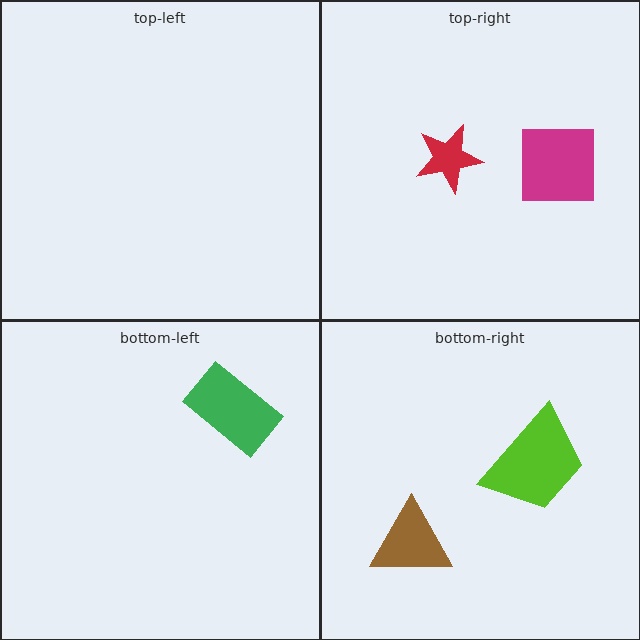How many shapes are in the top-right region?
2.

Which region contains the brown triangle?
The bottom-right region.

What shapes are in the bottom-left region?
The green rectangle.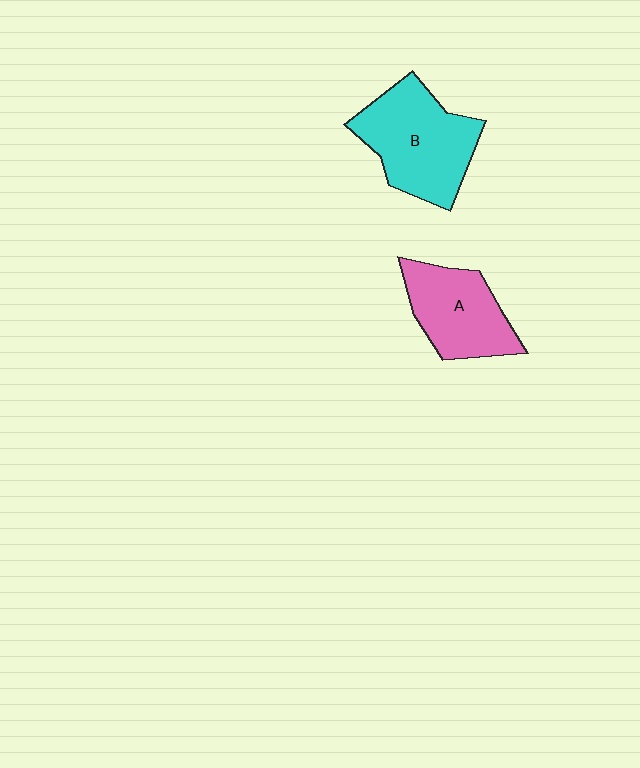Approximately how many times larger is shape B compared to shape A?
Approximately 1.3 times.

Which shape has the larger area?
Shape B (cyan).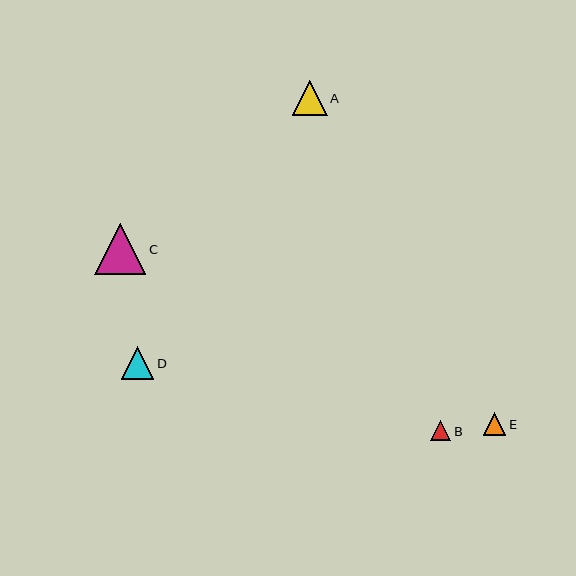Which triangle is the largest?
Triangle C is the largest with a size of approximately 51 pixels.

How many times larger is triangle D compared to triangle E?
Triangle D is approximately 1.5 times the size of triangle E.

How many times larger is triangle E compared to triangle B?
Triangle E is approximately 1.1 times the size of triangle B.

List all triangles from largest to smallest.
From largest to smallest: C, A, D, E, B.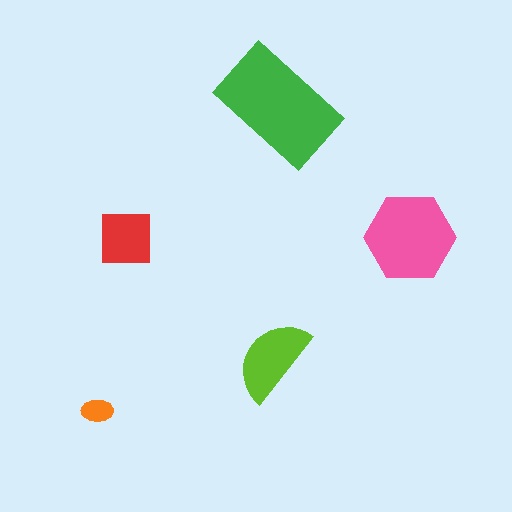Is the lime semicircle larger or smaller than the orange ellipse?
Larger.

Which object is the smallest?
The orange ellipse.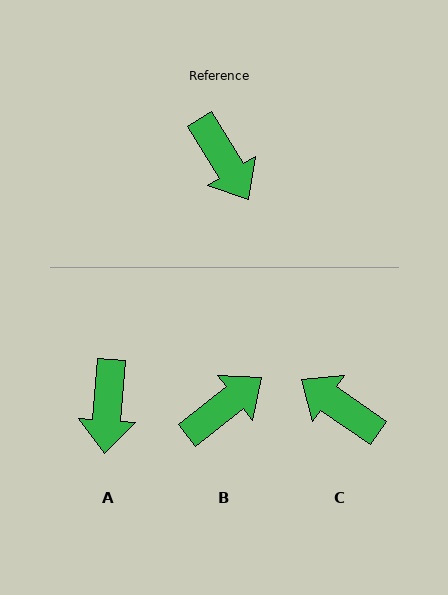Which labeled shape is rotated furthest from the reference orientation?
C, about 156 degrees away.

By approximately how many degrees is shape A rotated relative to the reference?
Approximately 36 degrees clockwise.